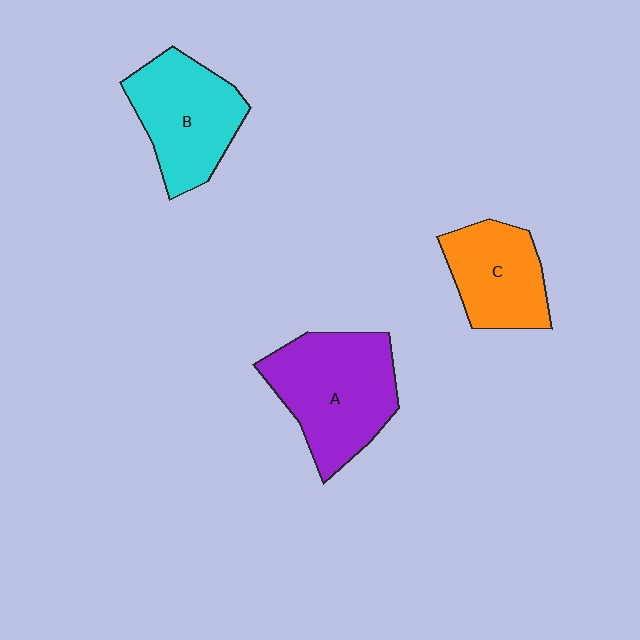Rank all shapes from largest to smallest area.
From largest to smallest: A (purple), B (cyan), C (orange).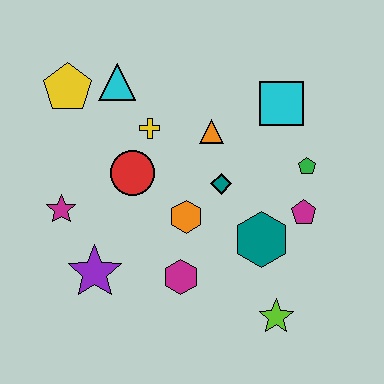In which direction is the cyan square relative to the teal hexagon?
The cyan square is above the teal hexagon.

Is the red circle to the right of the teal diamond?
No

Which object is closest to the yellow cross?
The red circle is closest to the yellow cross.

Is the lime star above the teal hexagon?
No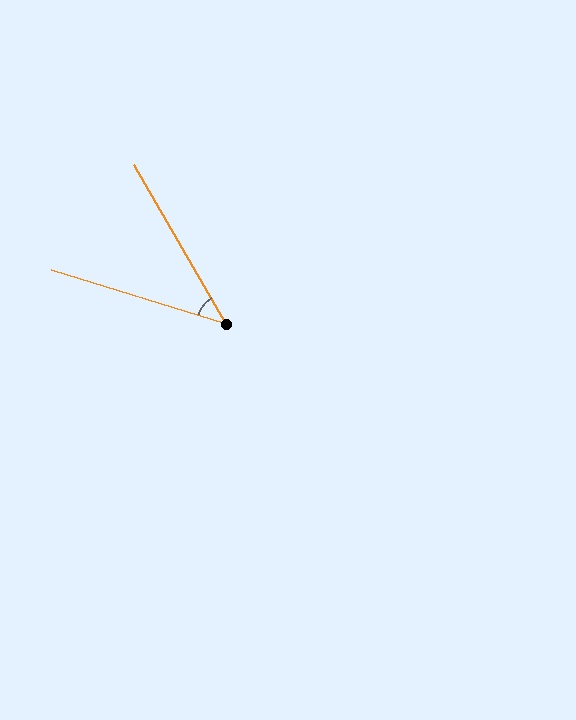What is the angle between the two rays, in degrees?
Approximately 43 degrees.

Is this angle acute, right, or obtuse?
It is acute.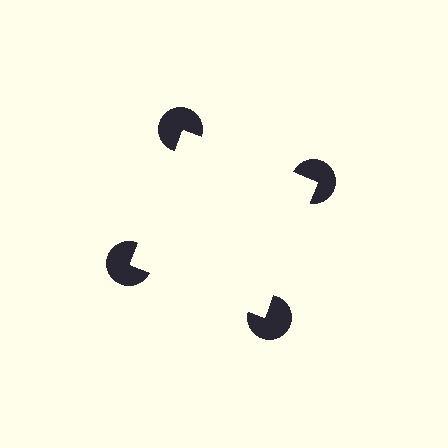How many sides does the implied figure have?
4 sides.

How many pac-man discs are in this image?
There are 4 — one at each vertex of the illusory square.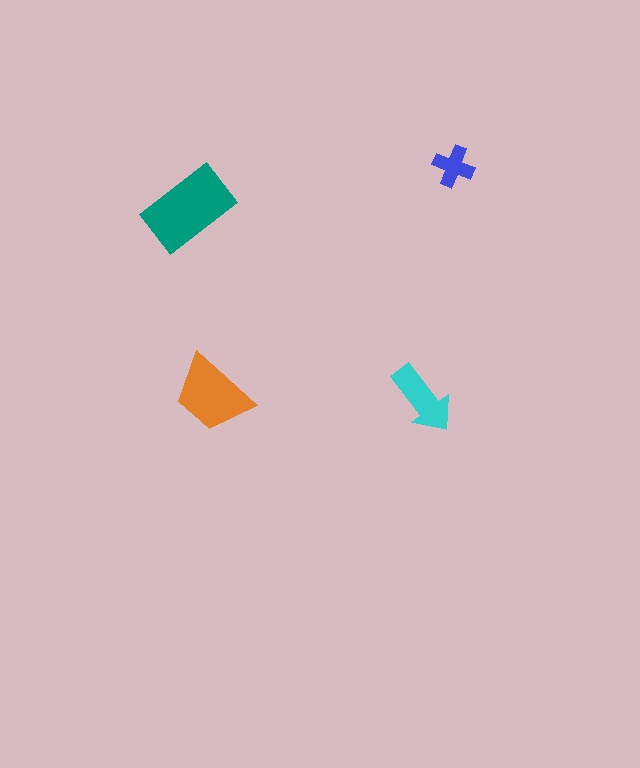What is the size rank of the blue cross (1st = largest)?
4th.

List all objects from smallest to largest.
The blue cross, the cyan arrow, the orange trapezoid, the teal rectangle.